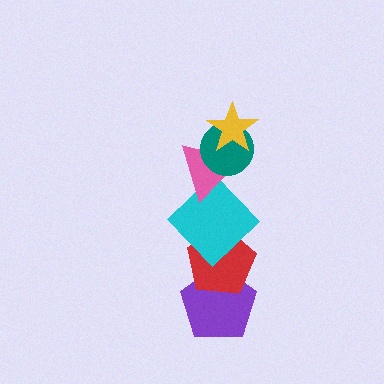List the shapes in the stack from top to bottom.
From top to bottom: the yellow star, the teal circle, the pink triangle, the cyan diamond, the red pentagon, the purple pentagon.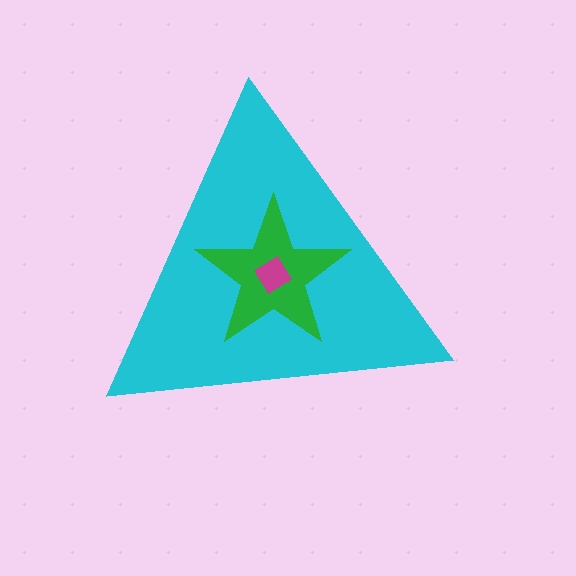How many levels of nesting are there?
3.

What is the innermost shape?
The magenta diamond.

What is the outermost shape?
The cyan triangle.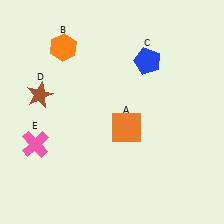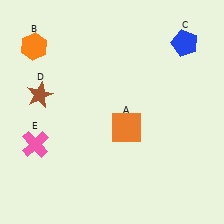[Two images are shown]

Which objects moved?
The objects that moved are: the orange hexagon (B), the blue pentagon (C).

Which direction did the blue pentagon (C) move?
The blue pentagon (C) moved right.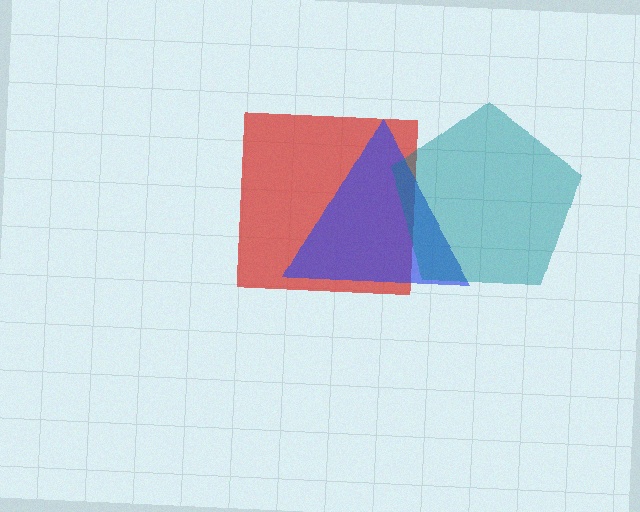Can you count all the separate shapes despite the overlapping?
Yes, there are 3 separate shapes.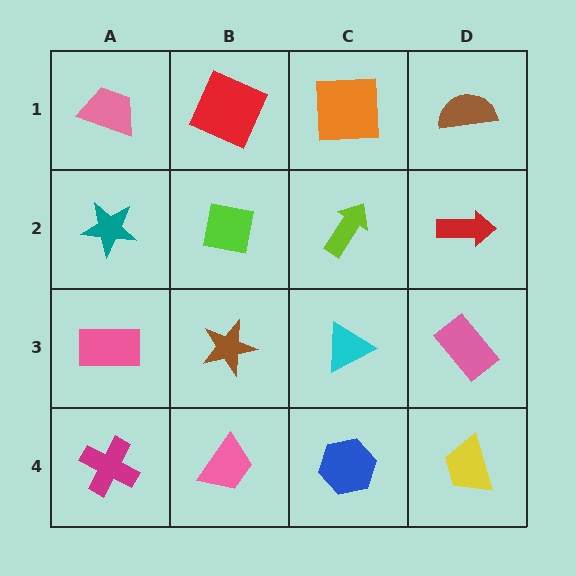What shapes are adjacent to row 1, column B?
A lime square (row 2, column B), a pink trapezoid (row 1, column A), an orange square (row 1, column C).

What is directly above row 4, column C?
A cyan triangle.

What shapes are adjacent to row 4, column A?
A pink rectangle (row 3, column A), a pink trapezoid (row 4, column B).